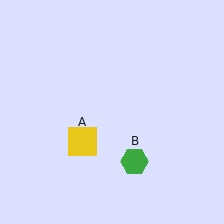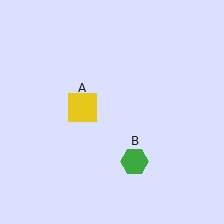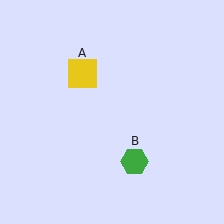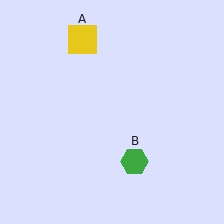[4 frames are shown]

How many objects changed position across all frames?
1 object changed position: yellow square (object A).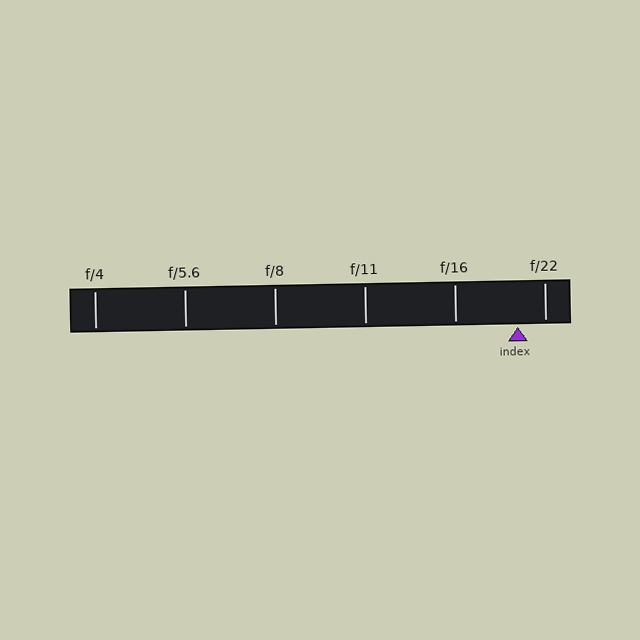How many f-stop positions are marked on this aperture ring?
There are 6 f-stop positions marked.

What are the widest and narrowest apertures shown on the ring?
The widest aperture shown is f/4 and the narrowest is f/22.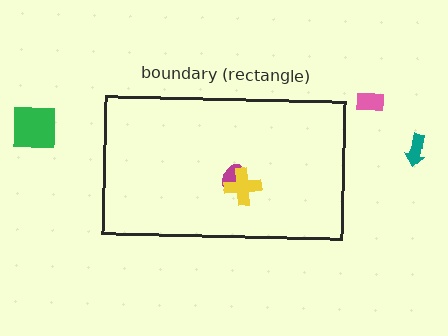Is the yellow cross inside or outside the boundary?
Inside.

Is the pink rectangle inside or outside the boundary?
Outside.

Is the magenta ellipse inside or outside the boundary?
Inside.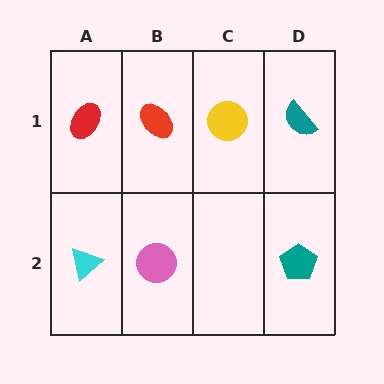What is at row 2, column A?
A cyan triangle.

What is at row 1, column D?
A teal semicircle.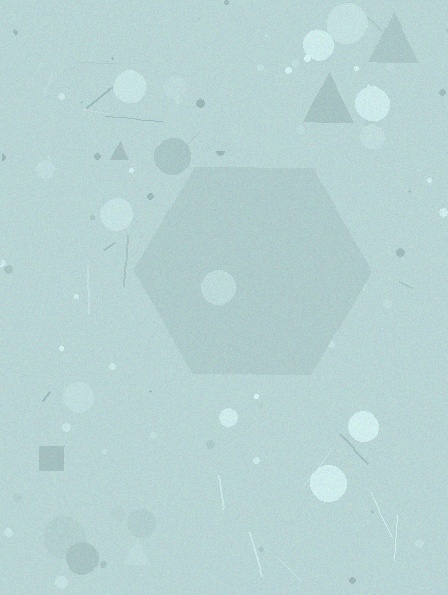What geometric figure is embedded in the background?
A hexagon is embedded in the background.